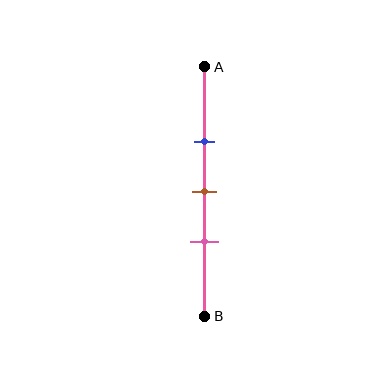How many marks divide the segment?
There are 3 marks dividing the segment.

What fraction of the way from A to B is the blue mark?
The blue mark is approximately 30% (0.3) of the way from A to B.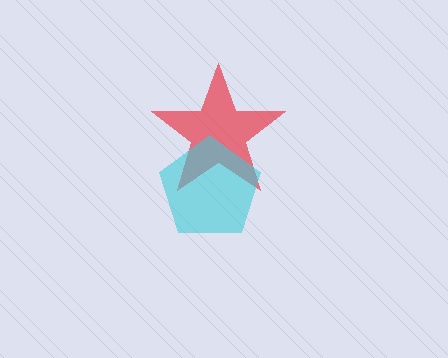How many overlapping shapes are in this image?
There are 2 overlapping shapes in the image.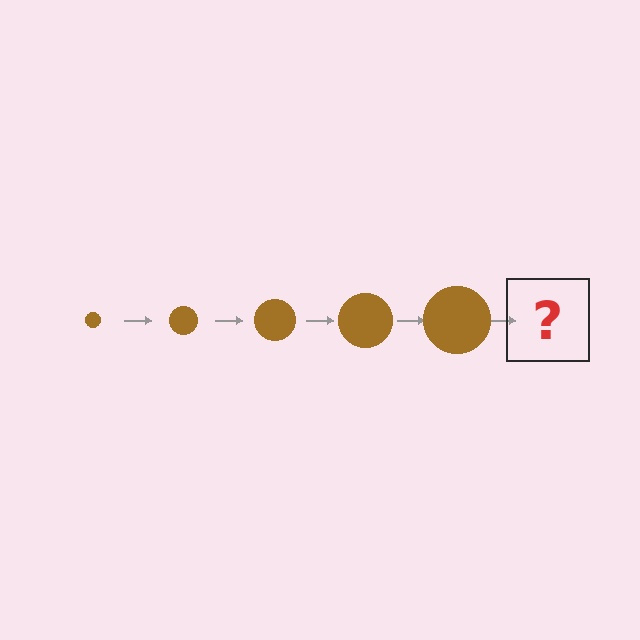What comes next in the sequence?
The next element should be a brown circle, larger than the previous one.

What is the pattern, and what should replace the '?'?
The pattern is that the circle gets progressively larger each step. The '?' should be a brown circle, larger than the previous one.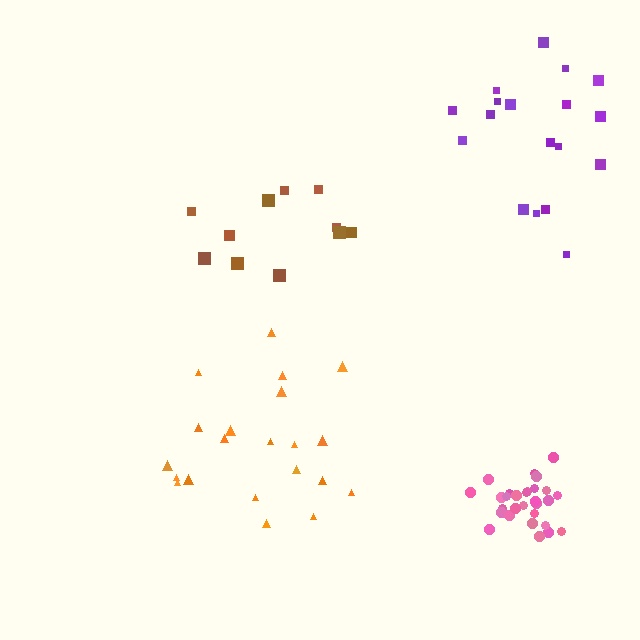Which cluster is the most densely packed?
Pink.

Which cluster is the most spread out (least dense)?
Purple.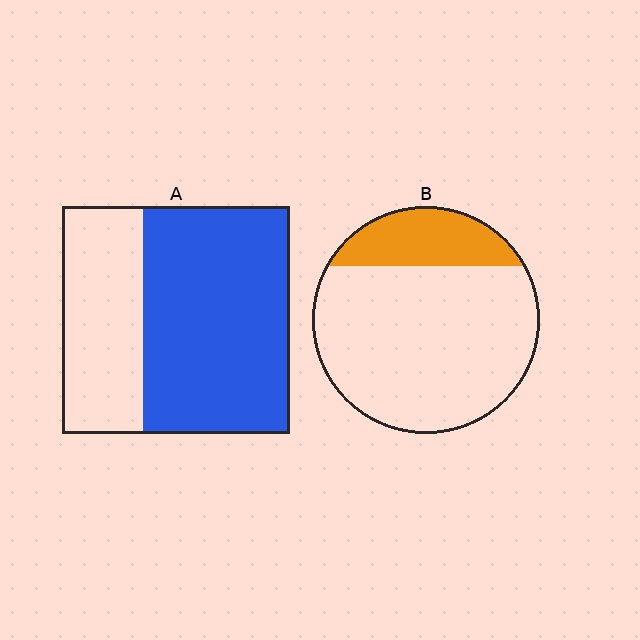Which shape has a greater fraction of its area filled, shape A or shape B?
Shape A.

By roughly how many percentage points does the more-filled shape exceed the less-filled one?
By roughly 45 percentage points (A over B).